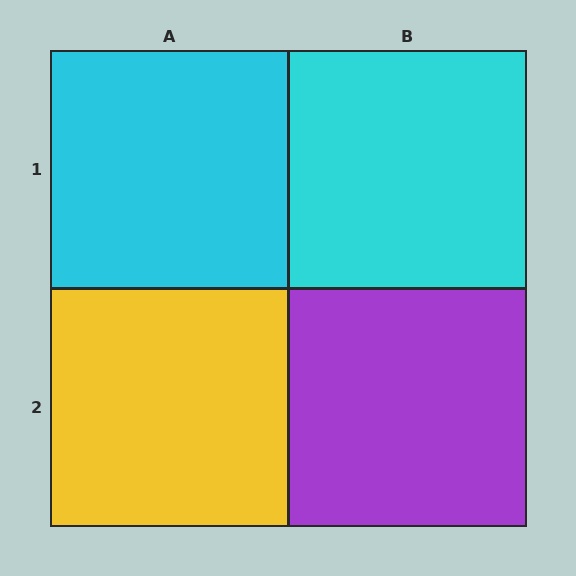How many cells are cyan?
2 cells are cyan.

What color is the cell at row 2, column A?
Yellow.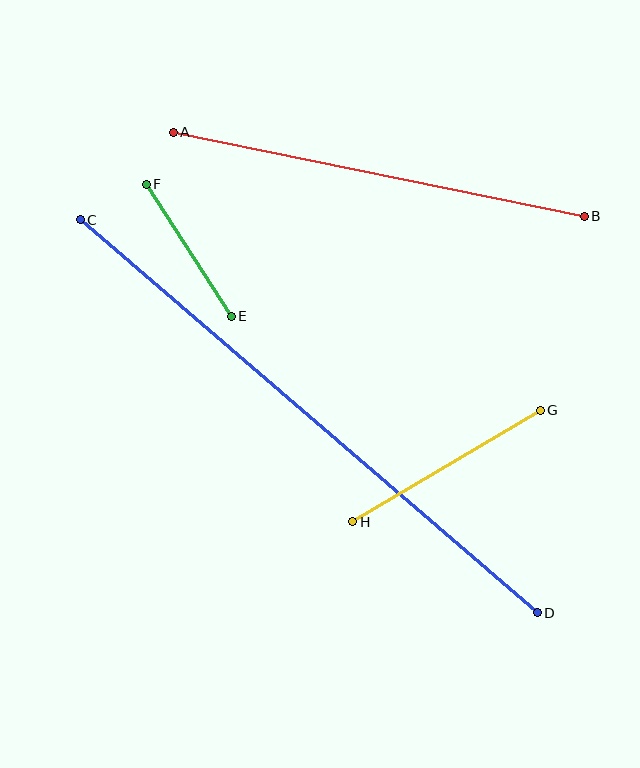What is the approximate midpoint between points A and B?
The midpoint is at approximately (379, 174) pixels.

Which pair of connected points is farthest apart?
Points C and D are farthest apart.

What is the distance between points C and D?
The distance is approximately 603 pixels.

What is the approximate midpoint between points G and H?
The midpoint is at approximately (446, 466) pixels.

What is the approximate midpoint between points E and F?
The midpoint is at approximately (189, 250) pixels.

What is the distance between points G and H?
The distance is approximately 218 pixels.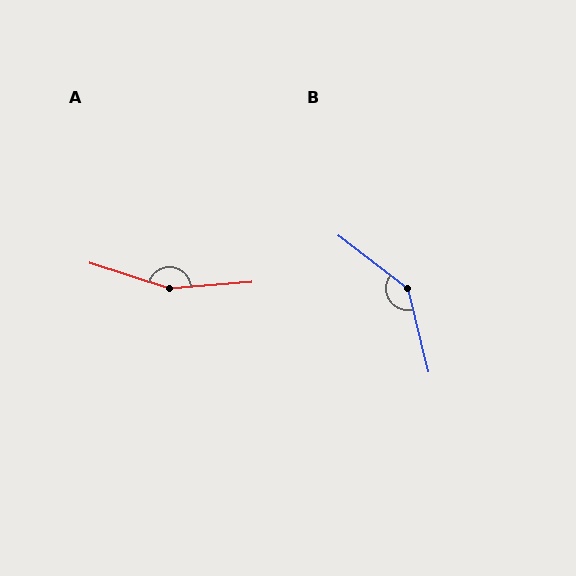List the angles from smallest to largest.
B (141°), A (158°).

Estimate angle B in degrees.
Approximately 141 degrees.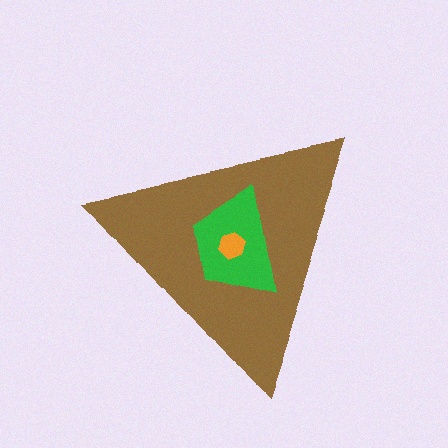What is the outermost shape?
The brown triangle.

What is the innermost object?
The orange hexagon.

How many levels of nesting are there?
3.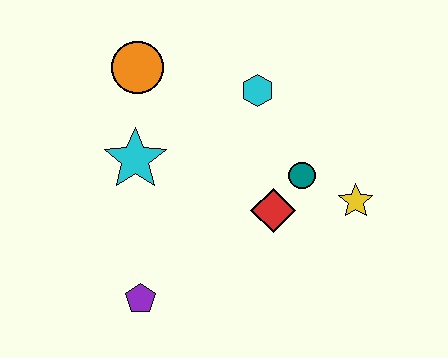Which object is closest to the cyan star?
The orange circle is closest to the cyan star.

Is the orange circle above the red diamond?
Yes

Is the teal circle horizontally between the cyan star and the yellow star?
Yes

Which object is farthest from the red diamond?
The orange circle is farthest from the red diamond.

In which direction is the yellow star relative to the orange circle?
The yellow star is to the right of the orange circle.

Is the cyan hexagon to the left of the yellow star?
Yes